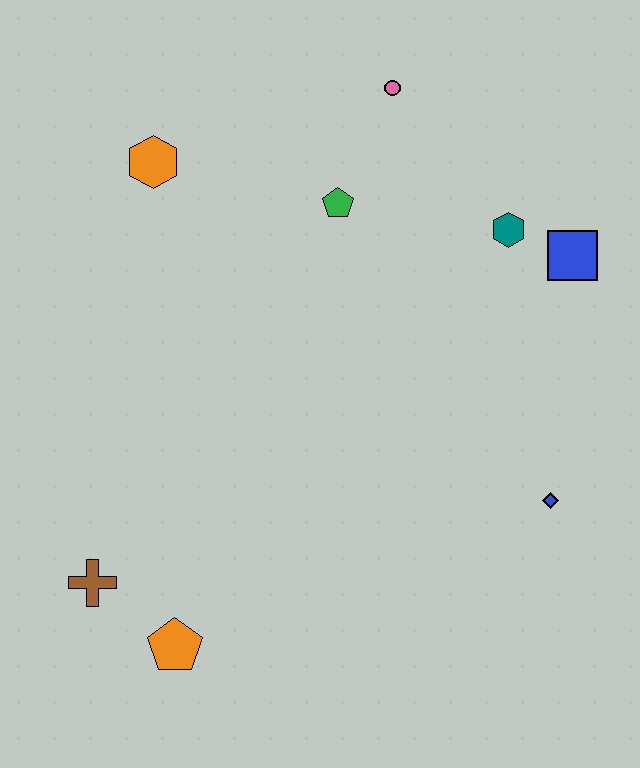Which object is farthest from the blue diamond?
The orange hexagon is farthest from the blue diamond.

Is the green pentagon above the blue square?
Yes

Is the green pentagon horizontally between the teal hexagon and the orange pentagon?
Yes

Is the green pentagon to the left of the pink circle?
Yes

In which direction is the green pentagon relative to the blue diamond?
The green pentagon is above the blue diamond.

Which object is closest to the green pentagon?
The pink circle is closest to the green pentagon.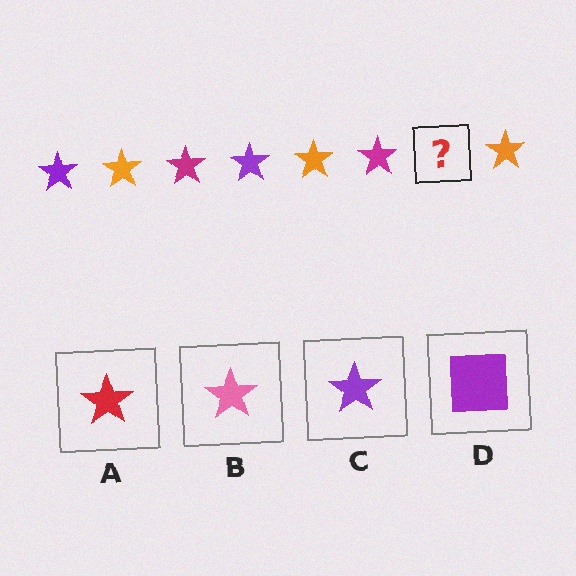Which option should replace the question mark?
Option C.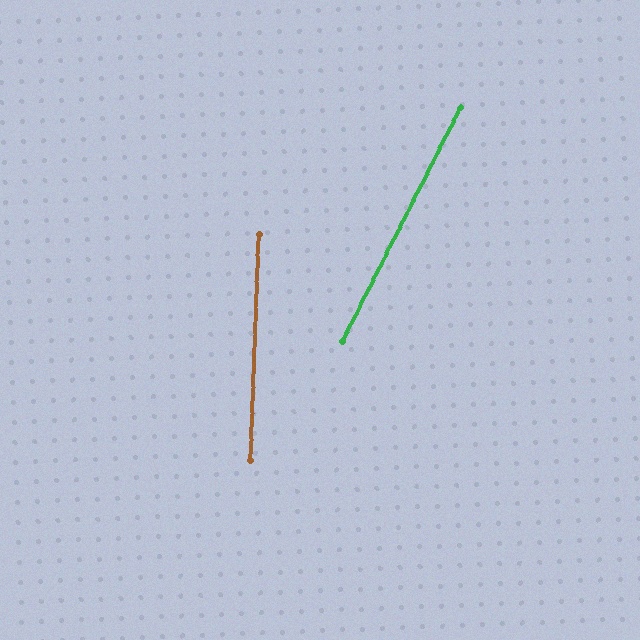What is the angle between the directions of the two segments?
Approximately 25 degrees.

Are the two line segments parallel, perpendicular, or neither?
Neither parallel nor perpendicular — they differ by about 25°.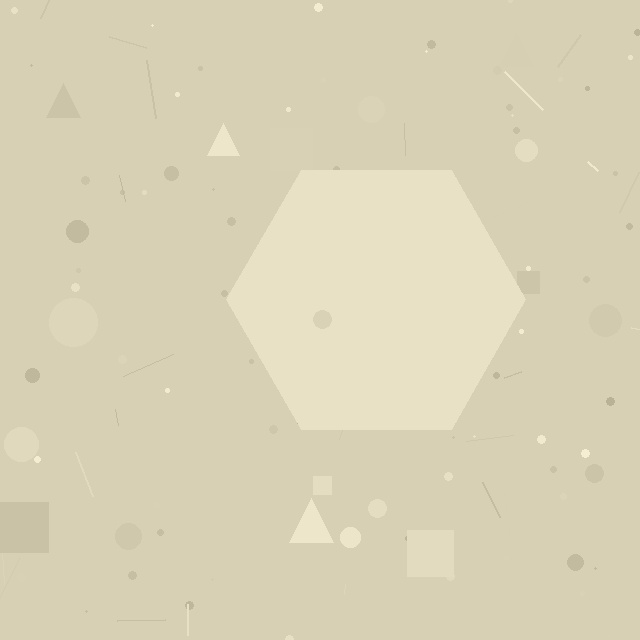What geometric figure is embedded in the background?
A hexagon is embedded in the background.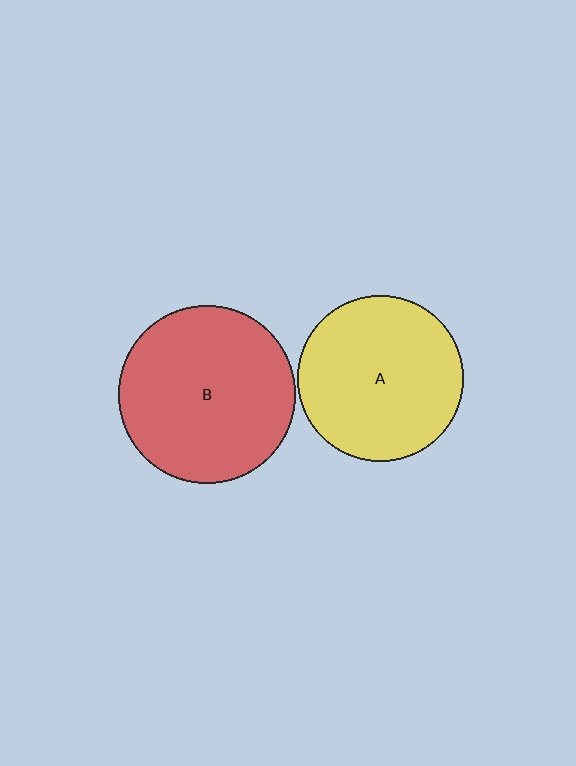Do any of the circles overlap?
No, none of the circles overlap.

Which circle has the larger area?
Circle B (red).